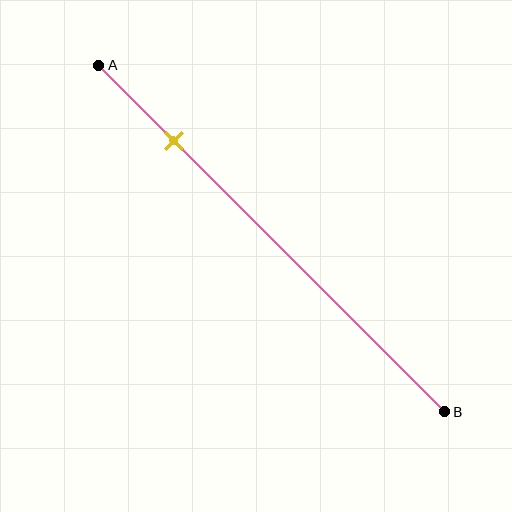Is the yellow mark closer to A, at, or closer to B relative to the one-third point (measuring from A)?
The yellow mark is closer to point A than the one-third point of segment AB.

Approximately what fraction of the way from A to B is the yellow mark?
The yellow mark is approximately 20% of the way from A to B.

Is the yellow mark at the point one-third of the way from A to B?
No, the mark is at about 20% from A, not at the 33% one-third point.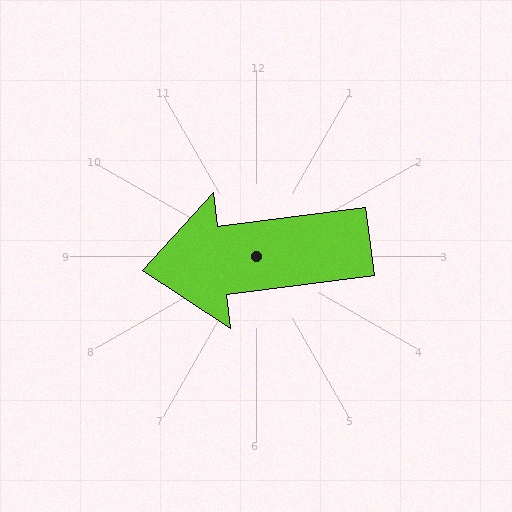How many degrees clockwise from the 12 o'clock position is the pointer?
Approximately 263 degrees.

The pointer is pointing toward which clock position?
Roughly 9 o'clock.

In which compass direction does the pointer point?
West.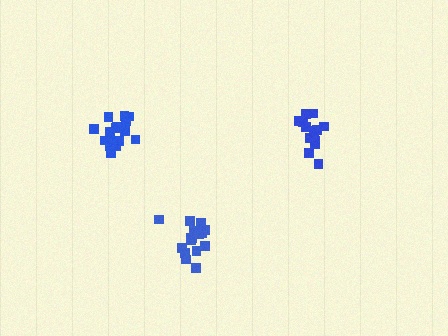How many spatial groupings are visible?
There are 3 spatial groupings.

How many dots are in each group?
Group 1: 17 dots, Group 2: 16 dots, Group 3: 13 dots (46 total).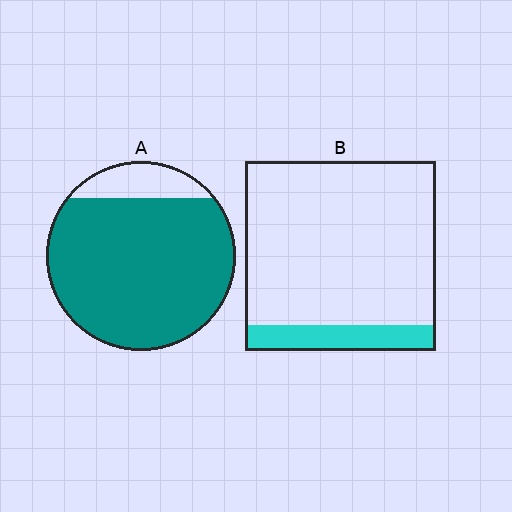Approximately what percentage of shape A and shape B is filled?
A is approximately 85% and B is approximately 15%.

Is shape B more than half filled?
No.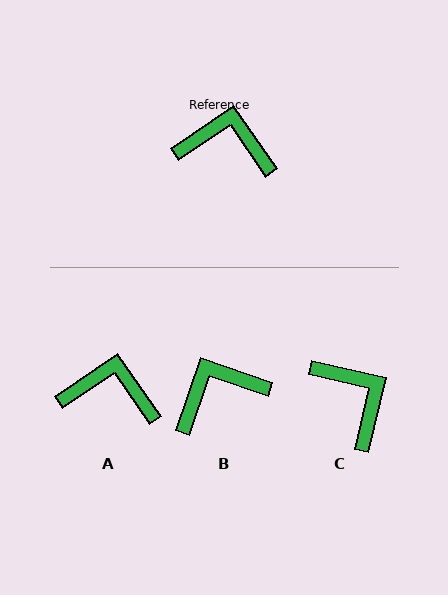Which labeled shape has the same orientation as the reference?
A.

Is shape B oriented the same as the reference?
No, it is off by about 37 degrees.